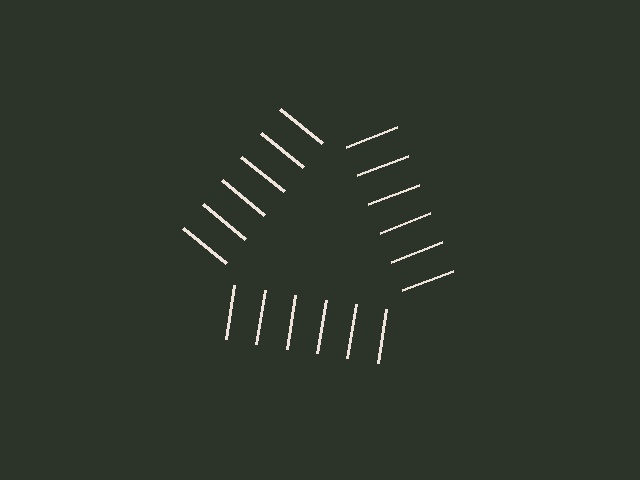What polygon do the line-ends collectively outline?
An illusory triangle — the line segments terminate on its edges but no continuous stroke is drawn.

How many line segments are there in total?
18 — 6 along each of the 3 edges.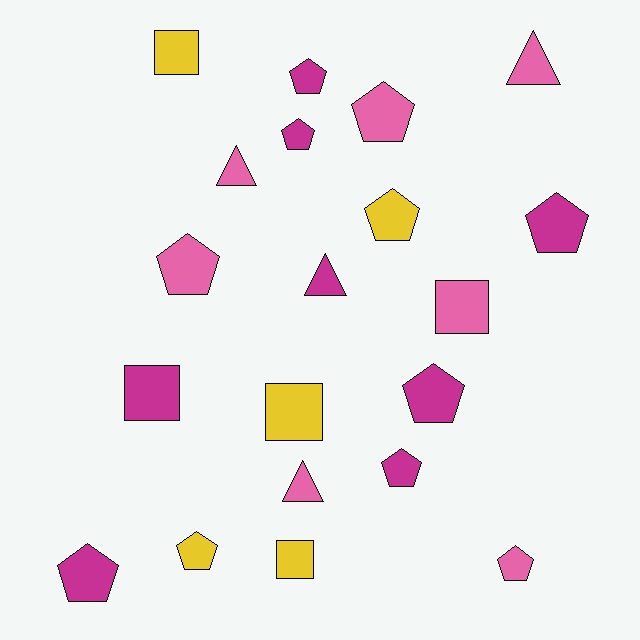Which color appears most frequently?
Magenta, with 8 objects.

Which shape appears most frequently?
Pentagon, with 11 objects.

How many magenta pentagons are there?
There are 6 magenta pentagons.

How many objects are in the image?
There are 20 objects.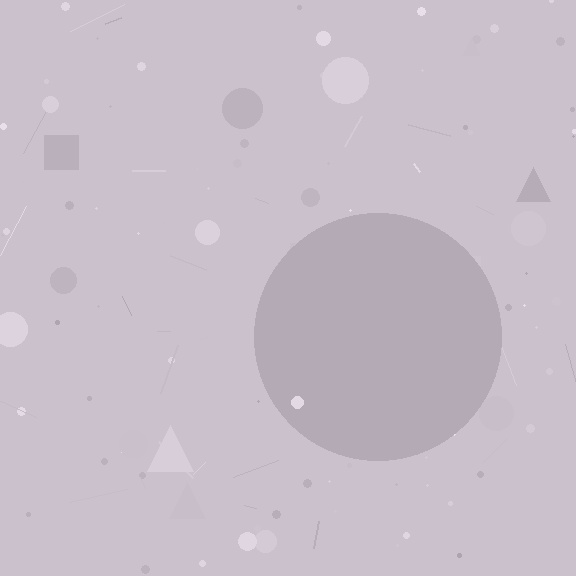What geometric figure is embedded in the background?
A circle is embedded in the background.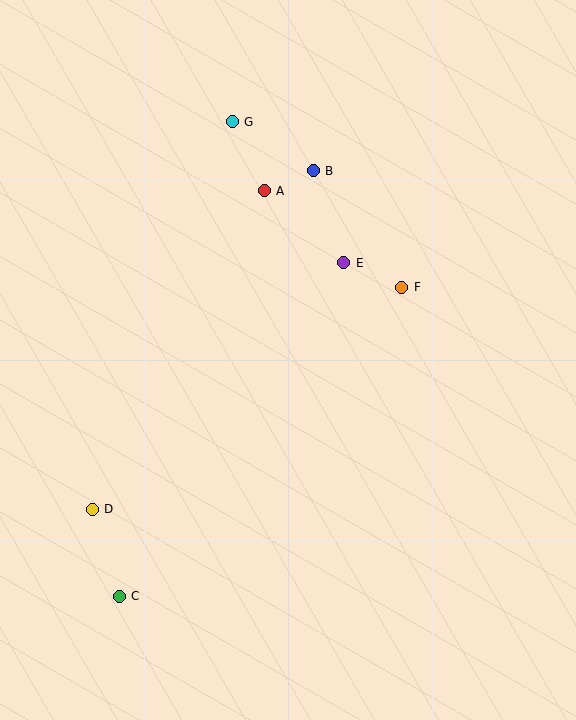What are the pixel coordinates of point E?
Point E is at (344, 263).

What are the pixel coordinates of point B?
Point B is at (313, 171).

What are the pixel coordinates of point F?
Point F is at (402, 287).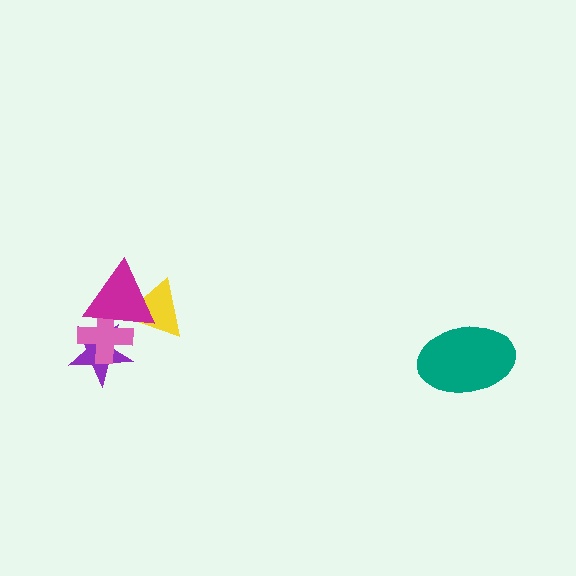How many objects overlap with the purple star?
2 objects overlap with the purple star.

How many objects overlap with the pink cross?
2 objects overlap with the pink cross.